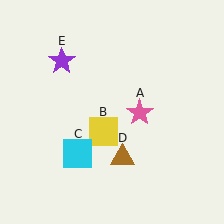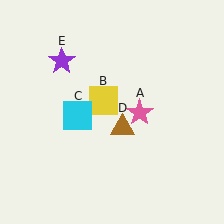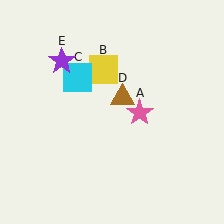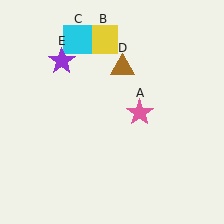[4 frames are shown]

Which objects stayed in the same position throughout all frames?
Pink star (object A) and purple star (object E) remained stationary.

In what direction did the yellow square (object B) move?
The yellow square (object B) moved up.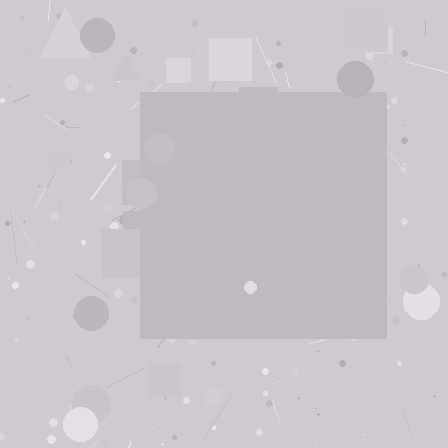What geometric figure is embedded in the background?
A square is embedded in the background.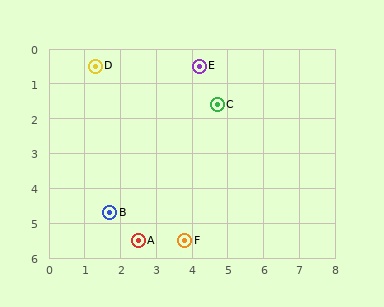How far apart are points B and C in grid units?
Points B and C are about 4.3 grid units apart.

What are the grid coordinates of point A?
Point A is at approximately (2.5, 5.5).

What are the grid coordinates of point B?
Point B is at approximately (1.7, 4.7).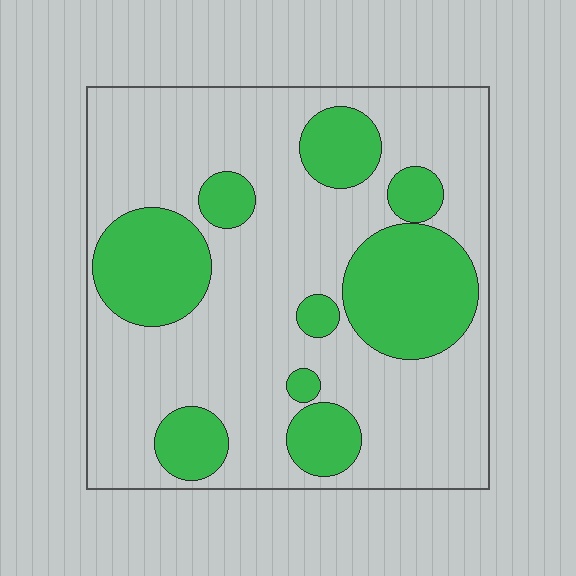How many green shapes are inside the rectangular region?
9.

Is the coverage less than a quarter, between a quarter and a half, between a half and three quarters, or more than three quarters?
Between a quarter and a half.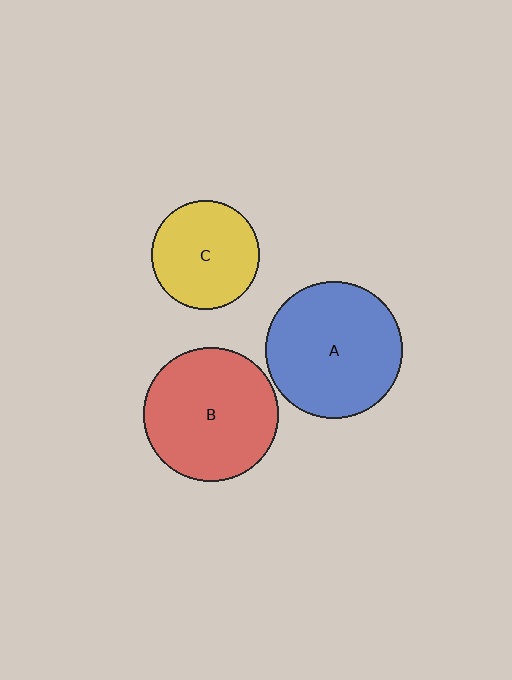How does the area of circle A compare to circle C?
Approximately 1.6 times.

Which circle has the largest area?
Circle A (blue).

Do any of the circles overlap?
No, none of the circles overlap.